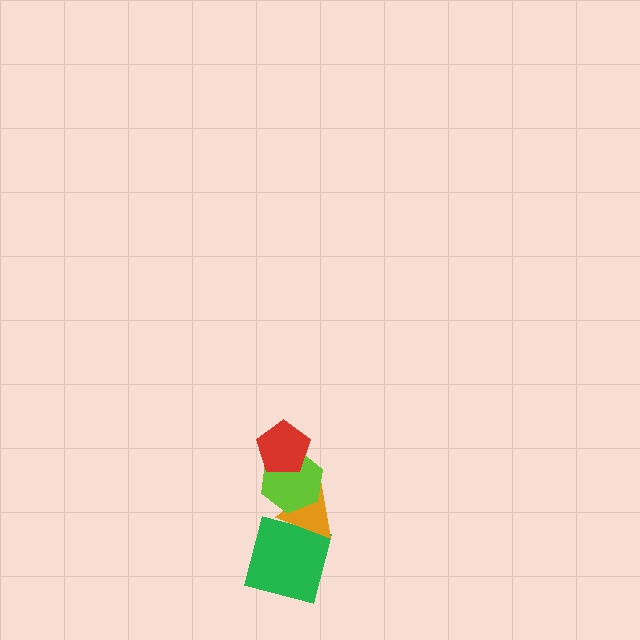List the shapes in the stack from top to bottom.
From top to bottom: the red pentagon, the lime hexagon, the orange triangle, the green square.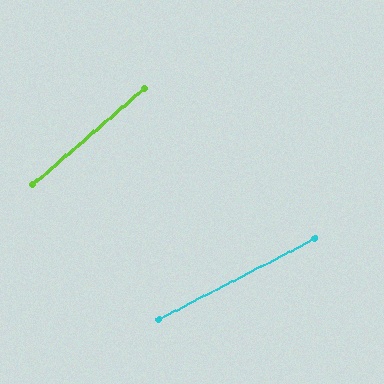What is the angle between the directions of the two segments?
Approximately 14 degrees.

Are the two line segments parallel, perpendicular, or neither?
Neither parallel nor perpendicular — they differ by about 14°.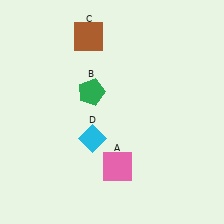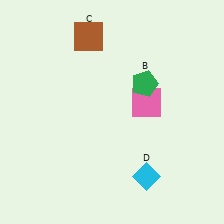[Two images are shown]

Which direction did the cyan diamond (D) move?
The cyan diamond (D) moved right.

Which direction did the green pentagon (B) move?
The green pentagon (B) moved right.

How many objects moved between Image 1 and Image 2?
3 objects moved between the two images.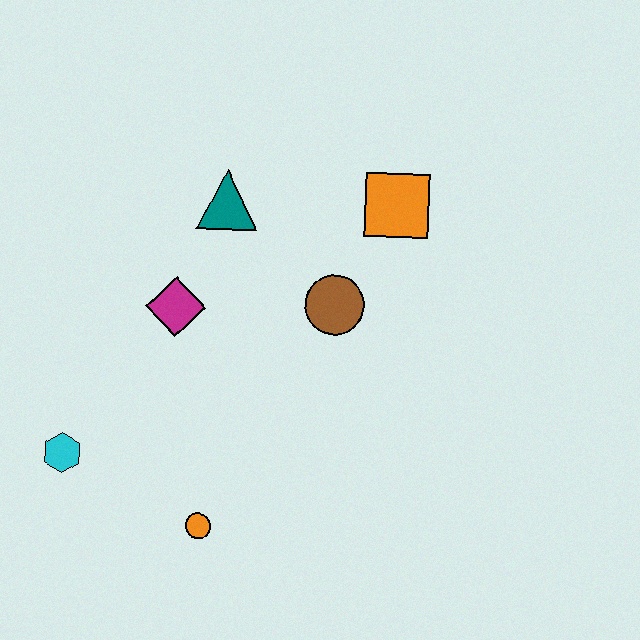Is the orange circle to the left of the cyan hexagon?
No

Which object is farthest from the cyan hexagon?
The orange square is farthest from the cyan hexagon.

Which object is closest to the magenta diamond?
The teal triangle is closest to the magenta diamond.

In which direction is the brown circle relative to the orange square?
The brown circle is below the orange square.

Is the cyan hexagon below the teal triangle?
Yes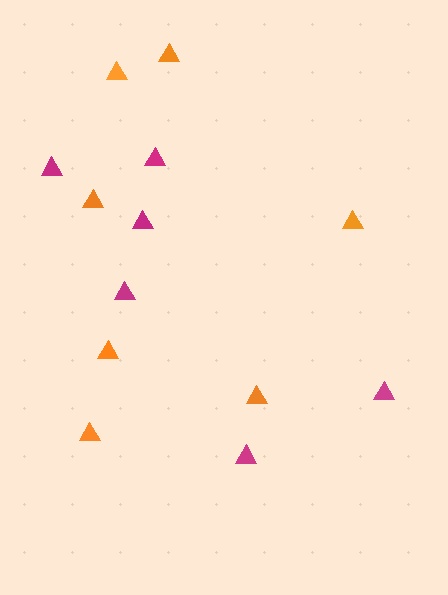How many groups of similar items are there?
There are 2 groups: one group of magenta triangles (6) and one group of orange triangles (7).